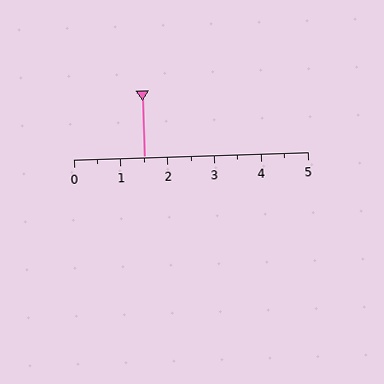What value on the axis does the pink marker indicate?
The marker indicates approximately 1.5.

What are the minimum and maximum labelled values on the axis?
The axis runs from 0 to 5.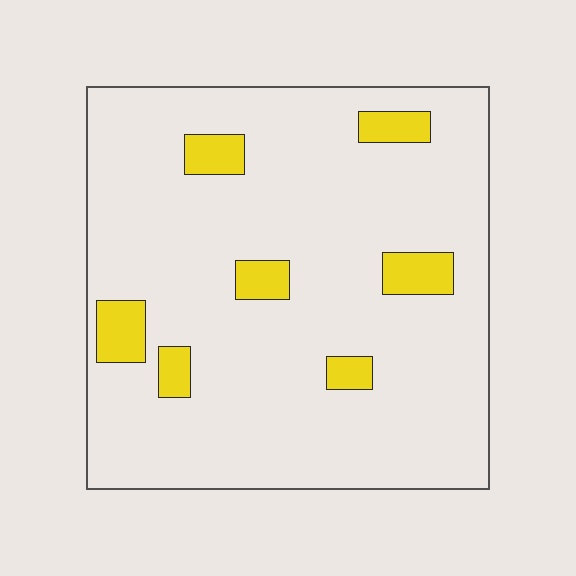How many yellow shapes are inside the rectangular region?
7.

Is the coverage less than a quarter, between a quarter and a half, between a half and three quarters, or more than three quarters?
Less than a quarter.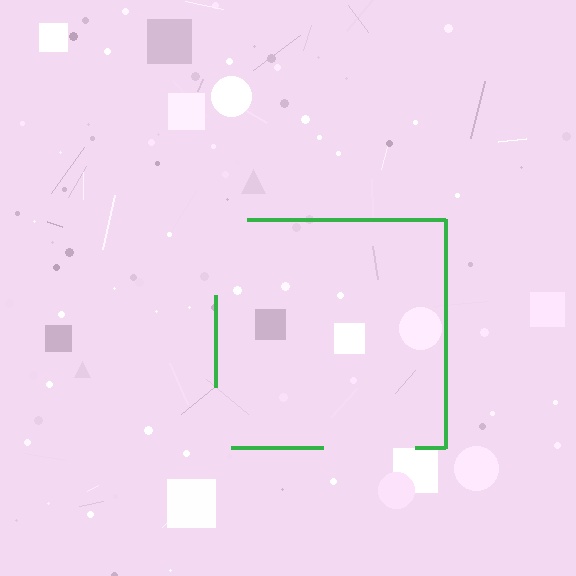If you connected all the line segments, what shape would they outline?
They would outline a square.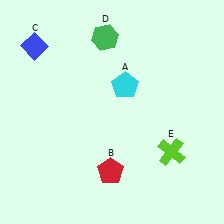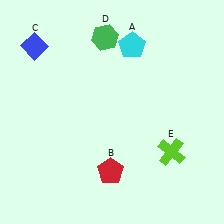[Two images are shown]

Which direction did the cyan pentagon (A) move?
The cyan pentagon (A) moved up.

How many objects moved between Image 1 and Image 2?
1 object moved between the two images.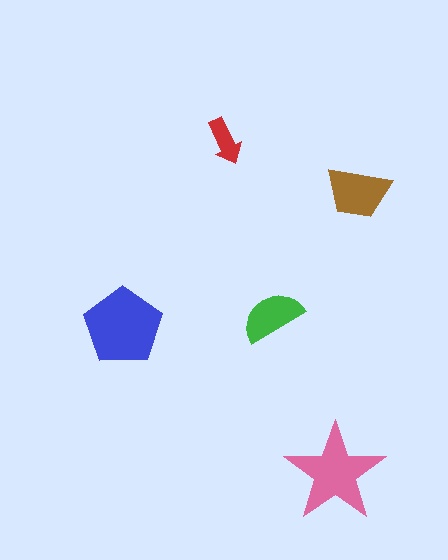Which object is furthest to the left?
The blue pentagon is leftmost.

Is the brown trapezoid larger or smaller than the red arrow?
Larger.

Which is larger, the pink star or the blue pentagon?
The blue pentagon.